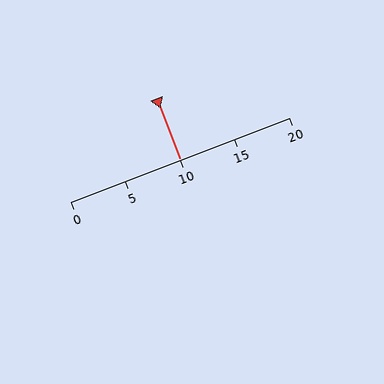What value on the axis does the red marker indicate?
The marker indicates approximately 10.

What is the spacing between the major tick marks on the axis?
The major ticks are spaced 5 apart.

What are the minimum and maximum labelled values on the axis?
The axis runs from 0 to 20.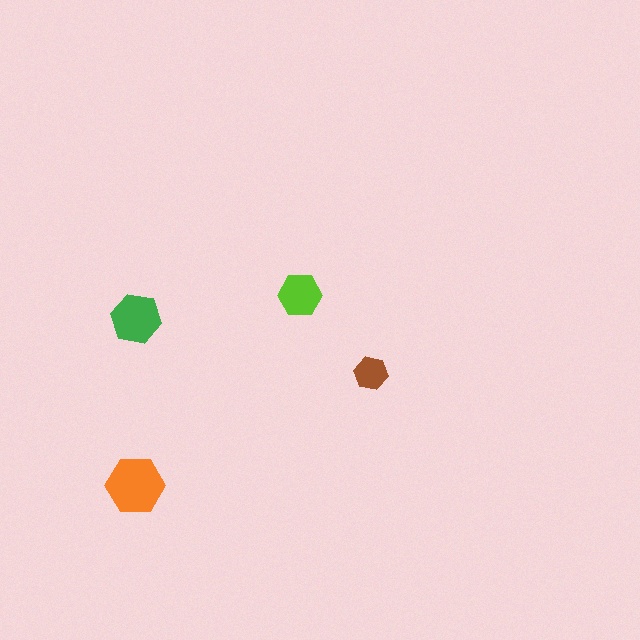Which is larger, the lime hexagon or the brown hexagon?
The lime one.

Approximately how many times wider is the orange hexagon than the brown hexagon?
About 1.5 times wider.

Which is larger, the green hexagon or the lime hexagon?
The green one.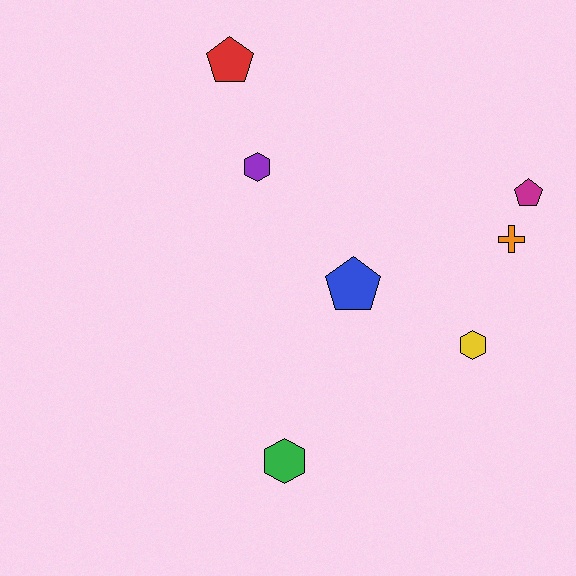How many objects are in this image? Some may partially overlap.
There are 7 objects.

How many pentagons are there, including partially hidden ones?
There are 3 pentagons.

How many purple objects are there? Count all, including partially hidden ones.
There is 1 purple object.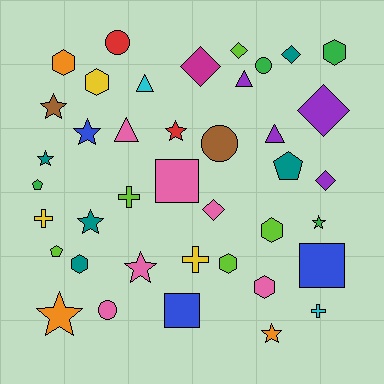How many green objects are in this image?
There are 4 green objects.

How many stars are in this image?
There are 9 stars.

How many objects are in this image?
There are 40 objects.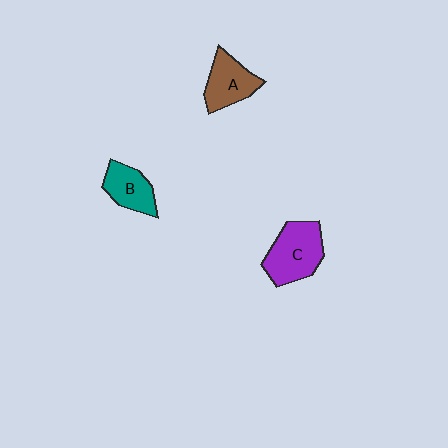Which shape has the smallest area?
Shape B (teal).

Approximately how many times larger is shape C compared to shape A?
Approximately 1.3 times.